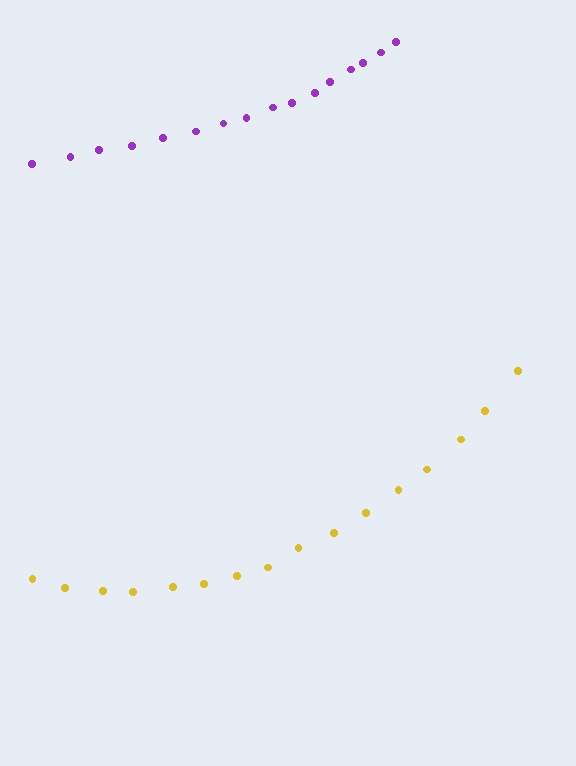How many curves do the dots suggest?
There are 2 distinct paths.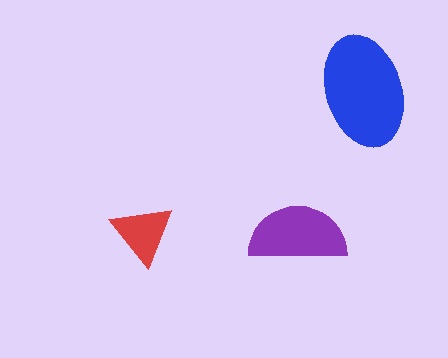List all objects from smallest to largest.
The red triangle, the purple semicircle, the blue ellipse.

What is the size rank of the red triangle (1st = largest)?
3rd.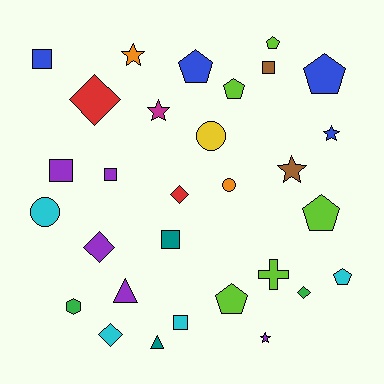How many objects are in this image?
There are 30 objects.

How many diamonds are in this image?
There are 5 diamonds.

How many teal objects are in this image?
There are 2 teal objects.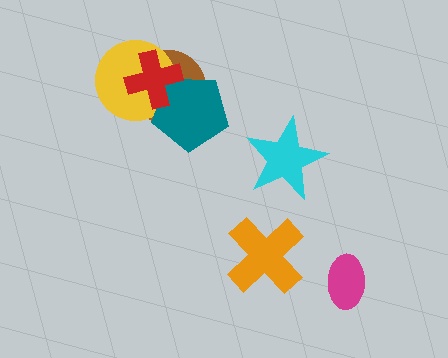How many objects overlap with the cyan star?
0 objects overlap with the cyan star.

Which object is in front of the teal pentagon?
The red cross is in front of the teal pentagon.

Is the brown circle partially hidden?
Yes, it is partially covered by another shape.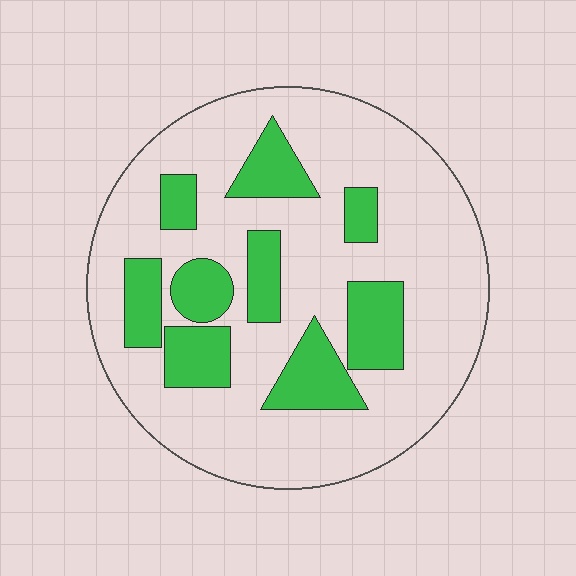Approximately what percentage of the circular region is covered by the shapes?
Approximately 25%.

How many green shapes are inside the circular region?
9.